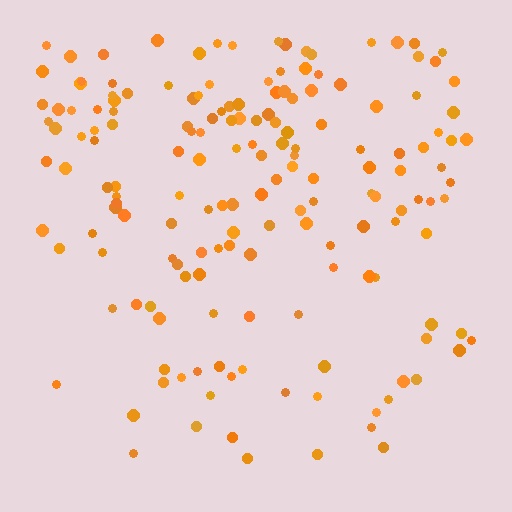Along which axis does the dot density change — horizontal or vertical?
Vertical.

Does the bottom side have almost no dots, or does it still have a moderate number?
Still a moderate number, just noticeably fewer than the top.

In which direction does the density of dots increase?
From bottom to top, with the top side densest.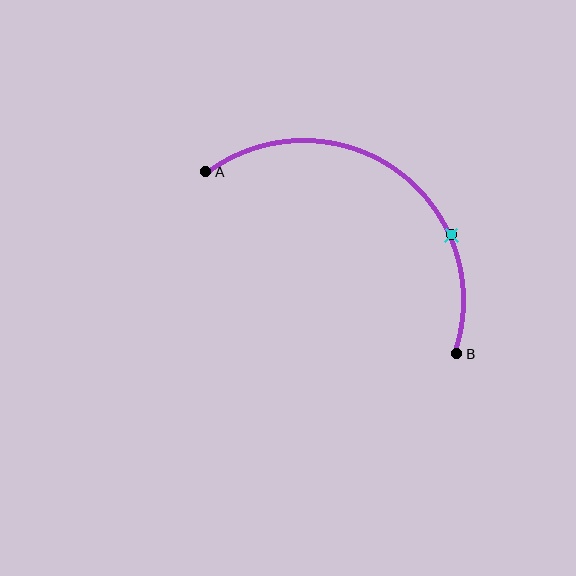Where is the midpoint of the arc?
The arc midpoint is the point on the curve farthest from the straight line joining A and B. It sits above and to the right of that line.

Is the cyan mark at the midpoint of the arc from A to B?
No. The cyan mark lies on the arc but is closer to endpoint B. The arc midpoint would be at the point on the curve equidistant along the arc from both A and B.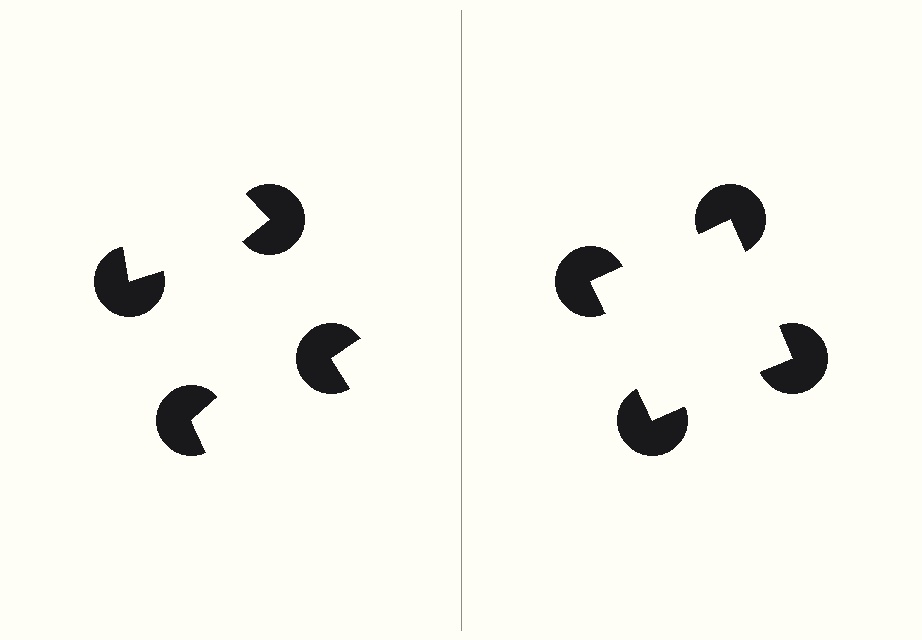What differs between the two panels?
The pac-man discs are positioned identically on both sides; only the wedge orientations differ. On the right they align to a square; on the left they are misaligned.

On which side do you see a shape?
An illusory square appears on the right side. On the left side the wedge cuts are rotated, so no coherent shape forms.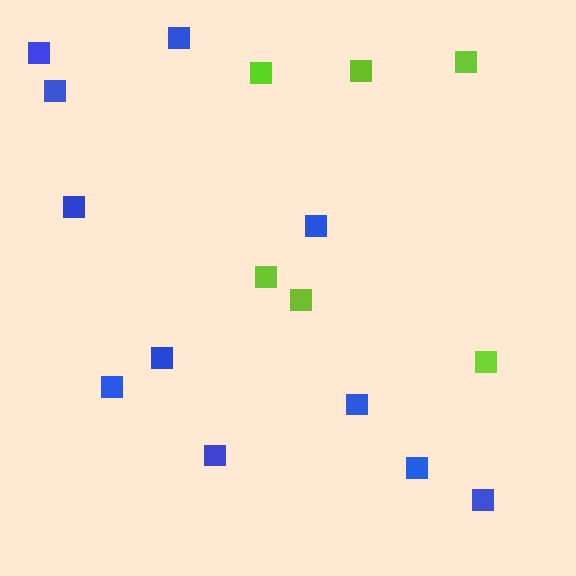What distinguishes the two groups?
There are 2 groups: one group of lime squares (6) and one group of blue squares (11).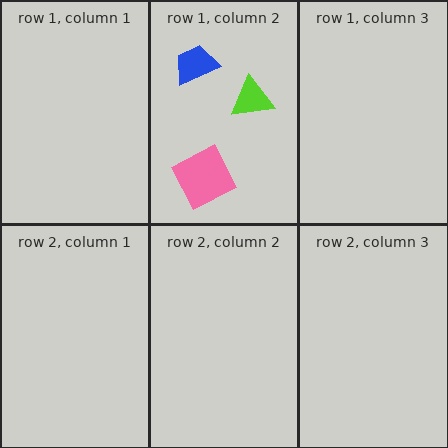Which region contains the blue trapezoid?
The row 1, column 2 region.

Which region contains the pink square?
The row 1, column 2 region.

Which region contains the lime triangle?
The row 1, column 2 region.